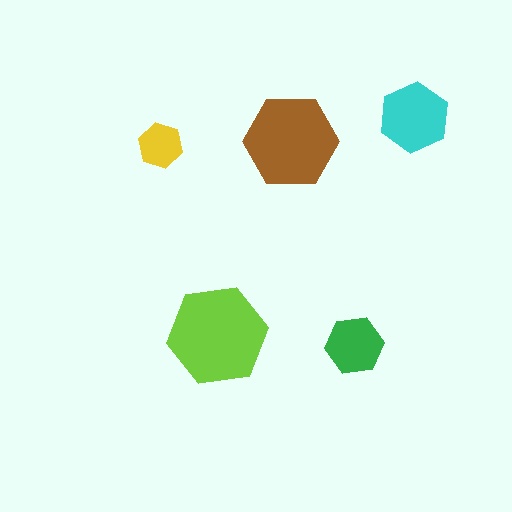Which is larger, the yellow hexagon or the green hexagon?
The green one.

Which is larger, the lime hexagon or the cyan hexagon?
The lime one.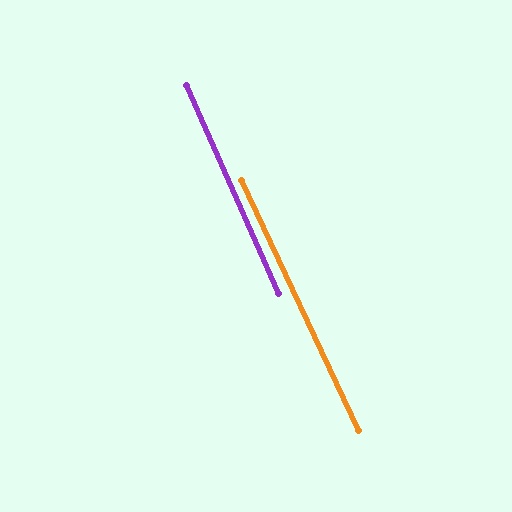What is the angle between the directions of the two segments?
Approximately 1 degree.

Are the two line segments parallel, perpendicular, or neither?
Parallel — their directions differ by only 1.3°.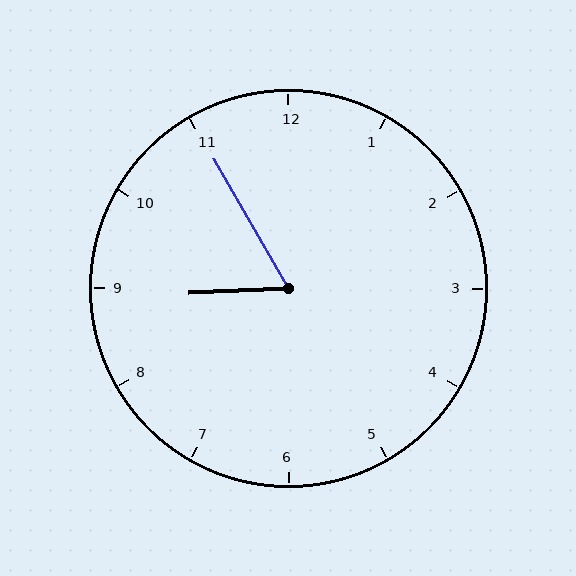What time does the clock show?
8:55.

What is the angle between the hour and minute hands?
Approximately 62 degrees.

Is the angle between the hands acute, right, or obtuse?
It is acute.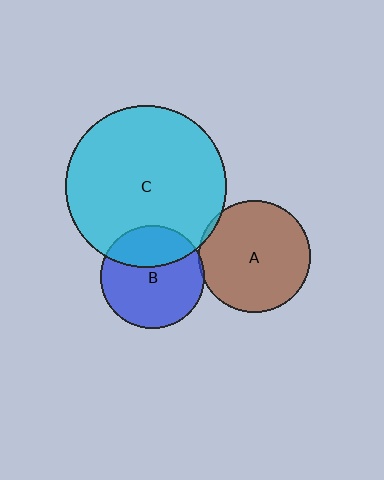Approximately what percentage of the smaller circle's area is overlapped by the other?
Approximately 5%.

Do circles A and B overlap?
Yes.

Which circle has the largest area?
Circle C (cyan).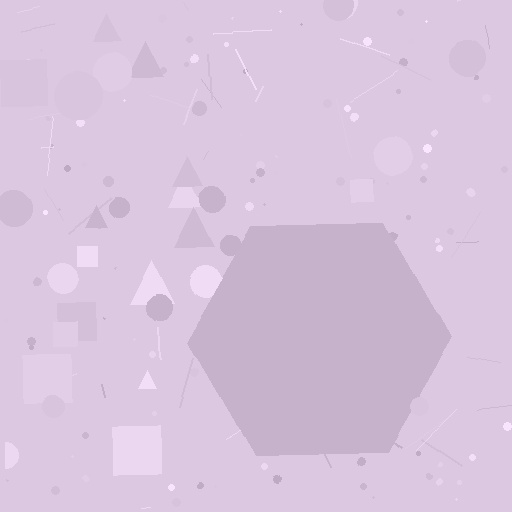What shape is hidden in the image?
A hexagon is hidden in the image.